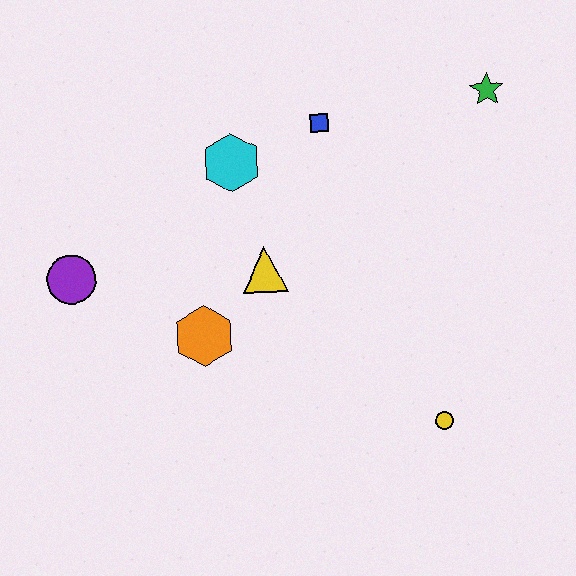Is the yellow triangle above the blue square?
No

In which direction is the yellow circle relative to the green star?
The yellow circle is below the green star.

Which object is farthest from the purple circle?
The green star is farthest from the purple circle.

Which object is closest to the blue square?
The cyan hexagon is closest to the blue square.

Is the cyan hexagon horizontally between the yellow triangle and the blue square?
No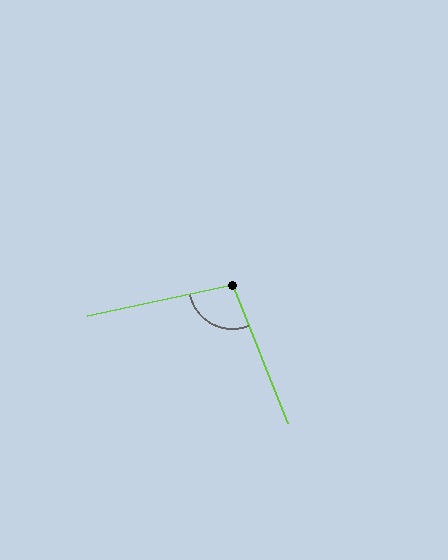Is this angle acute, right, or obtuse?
It is obtuse.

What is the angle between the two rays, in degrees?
Approximately 99 degrees.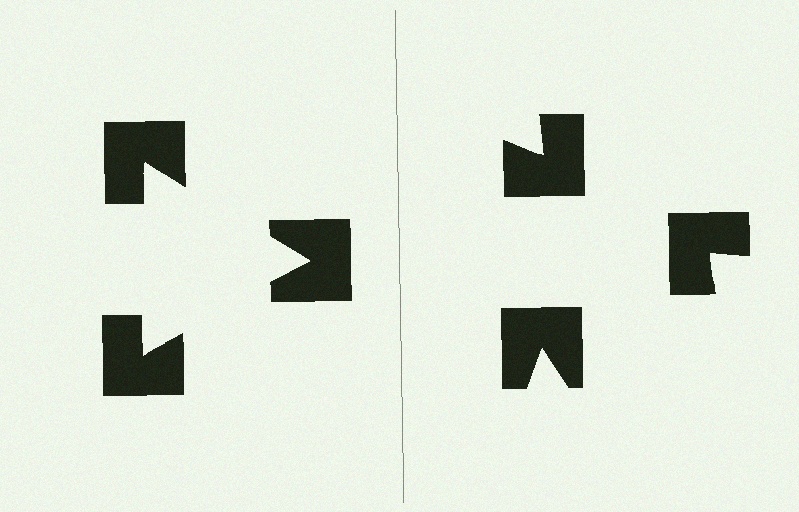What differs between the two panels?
The notched squares are positioned identically on both sides; only the wedge orientations differ. On the left they align to a triangle; on the right they are misaligned.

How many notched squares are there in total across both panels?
6 — 3 on each side.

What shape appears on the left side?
An illusory triangle.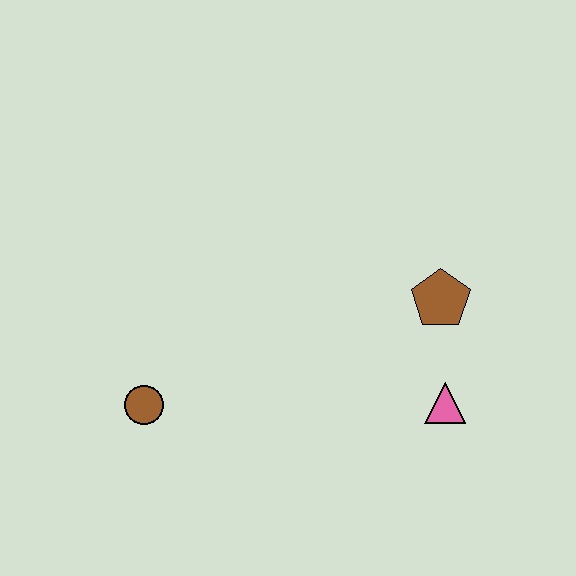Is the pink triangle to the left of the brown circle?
No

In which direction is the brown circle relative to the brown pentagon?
The brown circle is to the left of the brown pentagon.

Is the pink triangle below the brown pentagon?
Yes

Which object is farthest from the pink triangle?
The brown circle is farthest from the pink triangle.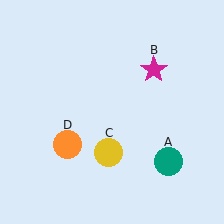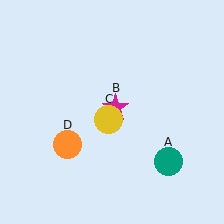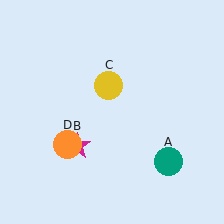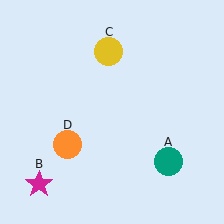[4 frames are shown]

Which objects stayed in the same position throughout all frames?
Teal circle (object A) and orange circle (object D) remained stationary.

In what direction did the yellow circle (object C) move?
The yellow circle (object C) moved up.